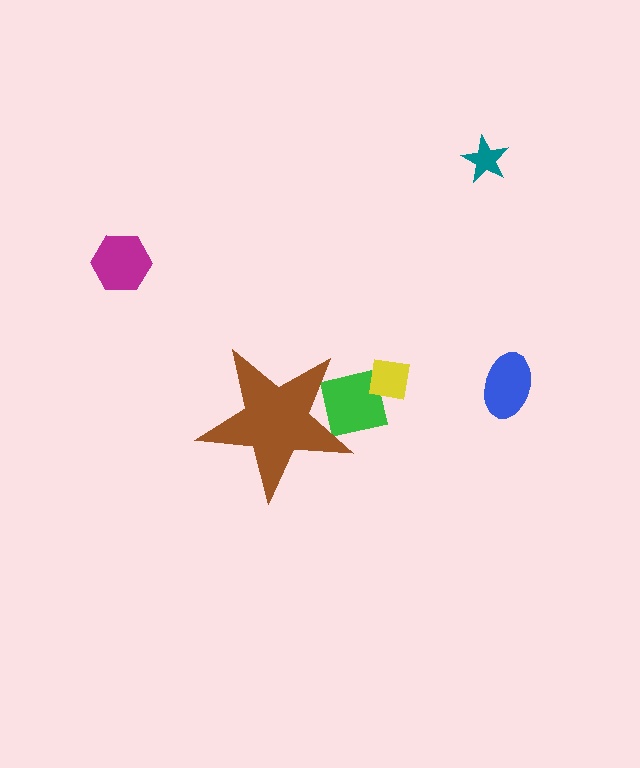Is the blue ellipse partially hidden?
No, the blue ellipse is fully visible.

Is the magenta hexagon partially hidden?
No, the magenta hexagon is fully visible.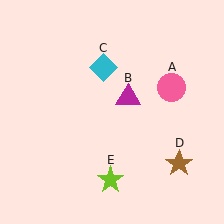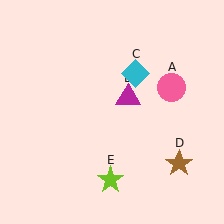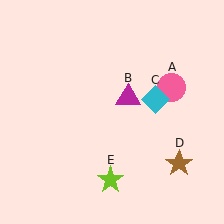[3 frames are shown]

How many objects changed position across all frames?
1 object changed position: cyan diamond (object C).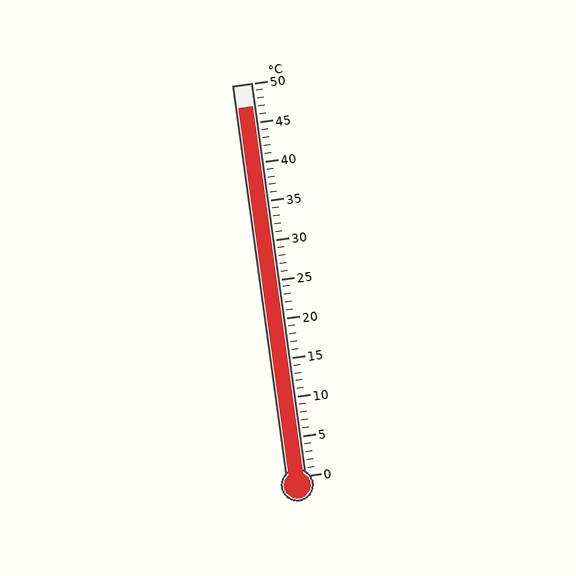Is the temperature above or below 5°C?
The temperature is above 5°C.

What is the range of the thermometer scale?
The thermometer scale ranges from 0°C to 50°C.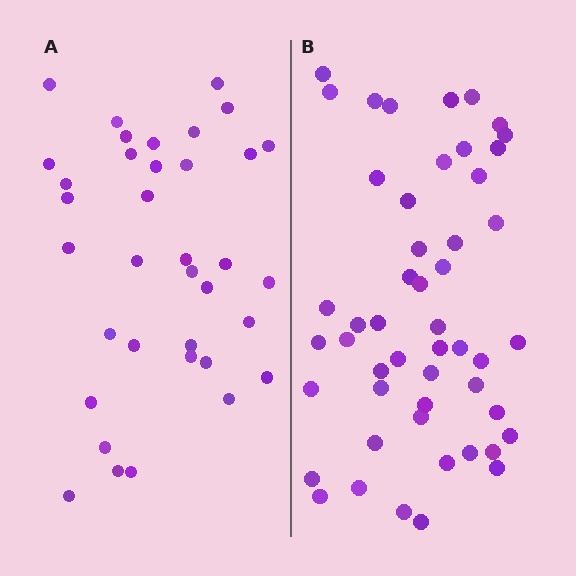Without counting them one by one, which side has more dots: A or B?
Region B (the right region) has more dots.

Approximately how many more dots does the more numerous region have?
Region B has approximately 15 more dots than region A.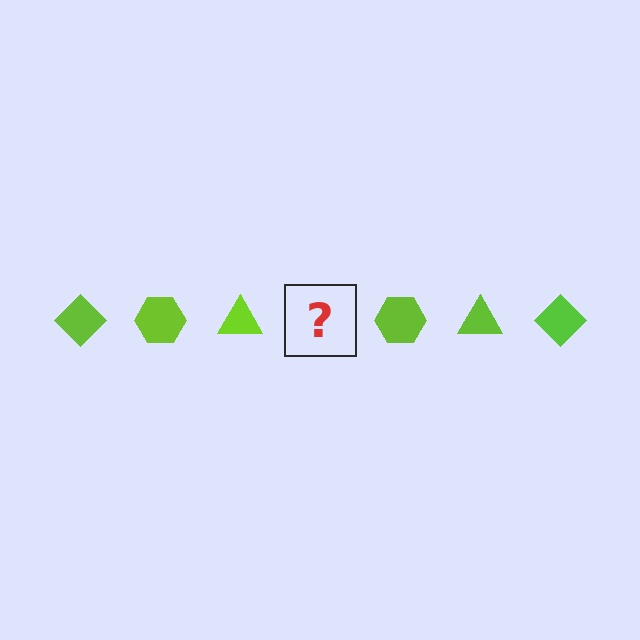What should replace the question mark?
The question mark should be replaced with a lime diamond.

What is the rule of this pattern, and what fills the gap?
The rule is that the pattern cycles through diamond, hexagon, triangle shapes in lime. The gap should be filled with a lime diamond.